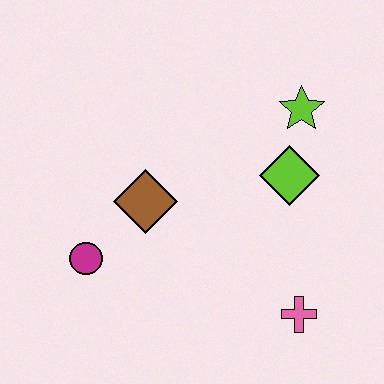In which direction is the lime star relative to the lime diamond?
The lime star is above the lime diamond.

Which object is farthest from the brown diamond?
The pink cross is farthest from the brown diamond.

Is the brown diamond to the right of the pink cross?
No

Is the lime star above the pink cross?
Yes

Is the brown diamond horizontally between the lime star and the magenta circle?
Yes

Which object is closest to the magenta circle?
The brown diamond is closest to the magenta circle.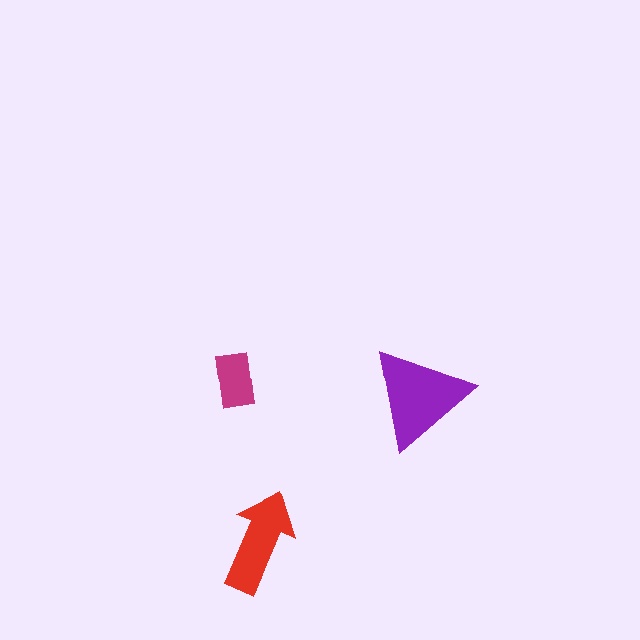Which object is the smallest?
The magenta rectangle.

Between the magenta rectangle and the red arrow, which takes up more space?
The red arrow.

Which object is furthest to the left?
The magenta rectangle is leftmost.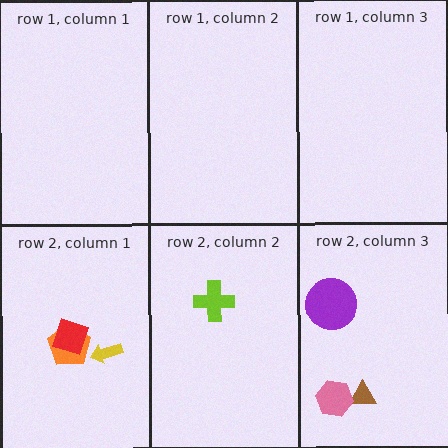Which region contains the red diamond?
The row 2, column 1 region.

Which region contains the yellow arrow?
The row 2, column 1 region.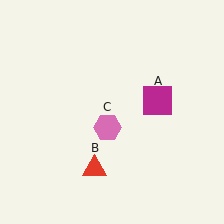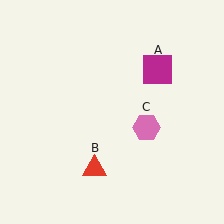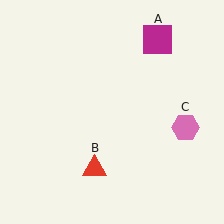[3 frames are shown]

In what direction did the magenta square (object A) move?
The magenta square (object A) moved up.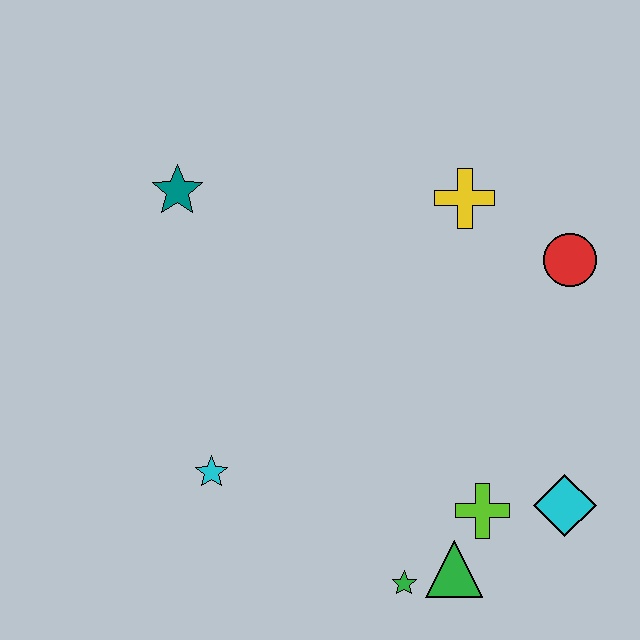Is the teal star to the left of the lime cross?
Yes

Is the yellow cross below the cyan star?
No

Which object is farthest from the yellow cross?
The green star is farthest from the yellow cross.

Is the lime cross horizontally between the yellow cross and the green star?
No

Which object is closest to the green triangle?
The green star is closest to the green triangle.